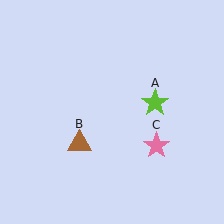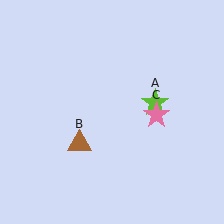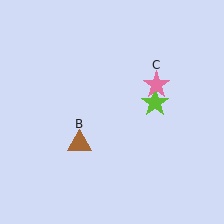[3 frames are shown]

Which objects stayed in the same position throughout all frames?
Lime star (object A) and brown triangle (object B) remained stationary.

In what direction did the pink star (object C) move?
The pink star (object C) moved up.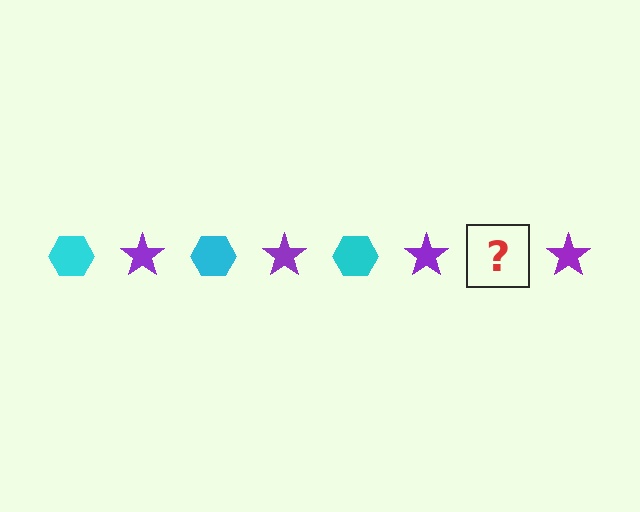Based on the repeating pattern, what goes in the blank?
The blank should be a cyan hexagon.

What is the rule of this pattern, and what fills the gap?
The rule is that the pattern alternates between cyan hexagon and purple star. The gap should be filled with a cyan hexagon.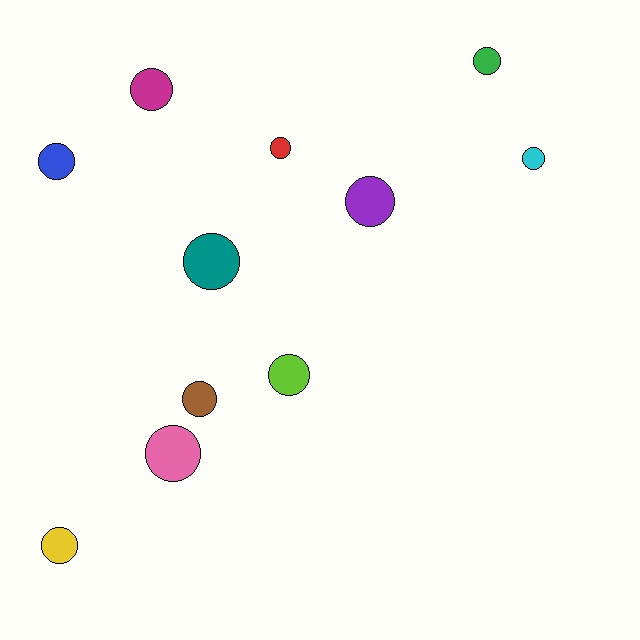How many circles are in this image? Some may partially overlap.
There are 11 circles.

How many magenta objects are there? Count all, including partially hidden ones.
There is 1 magenta object.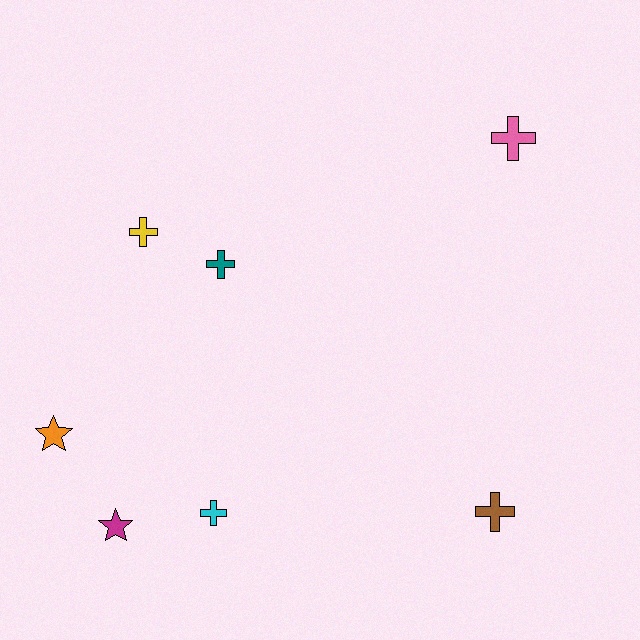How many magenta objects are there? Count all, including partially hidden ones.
There is 1 magenta object.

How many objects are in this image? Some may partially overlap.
There are 7 objects.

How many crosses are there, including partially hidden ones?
There are 5 crosses.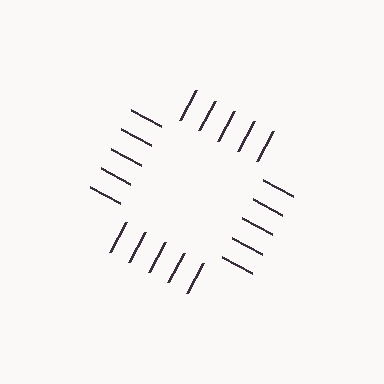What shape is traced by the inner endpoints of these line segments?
An illusory square — the line segments terminate on its edges but no continuous stroke is drawn.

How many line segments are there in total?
20 — 5 along each of the 4 edges.